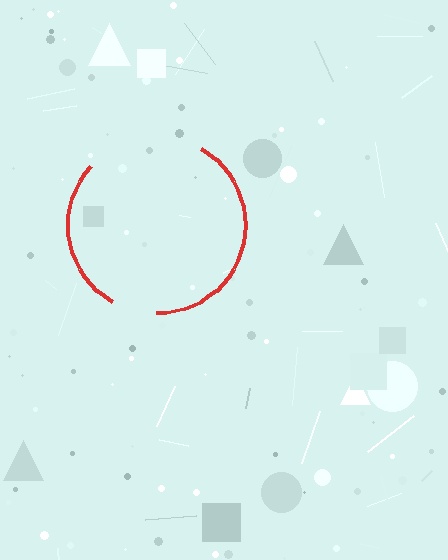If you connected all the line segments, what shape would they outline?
They would outline a circle.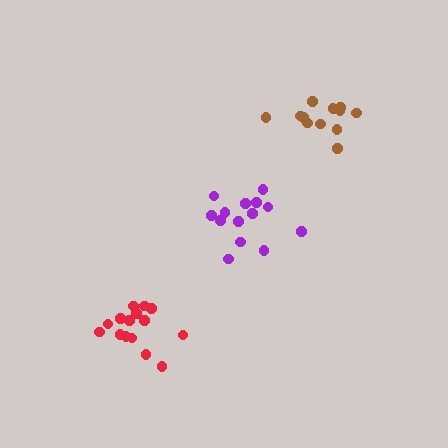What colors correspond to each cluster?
The clusters are colored: red, purple, brown.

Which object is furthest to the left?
The red cluster is leftmost.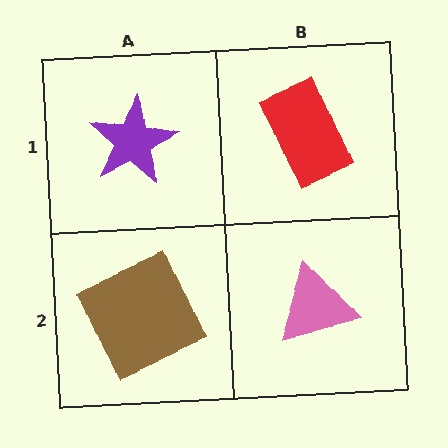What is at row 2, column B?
A pink triangle.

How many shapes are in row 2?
2 shapes.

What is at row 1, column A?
A purple star.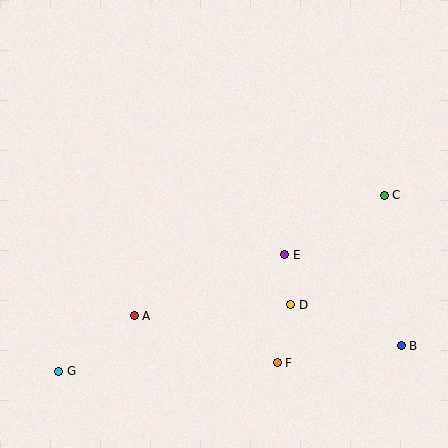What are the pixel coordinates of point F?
Point F is at (277, 363).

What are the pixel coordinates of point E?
Point E is at (285, 255).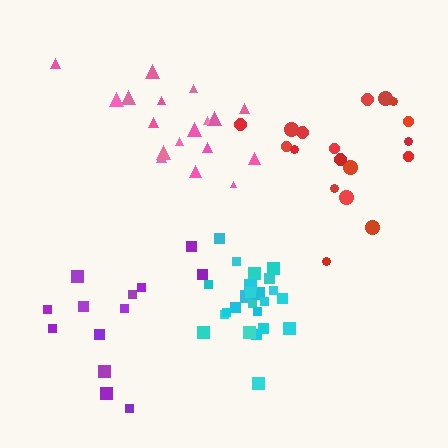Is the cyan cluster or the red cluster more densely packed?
Cyan.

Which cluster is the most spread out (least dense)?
Purple.